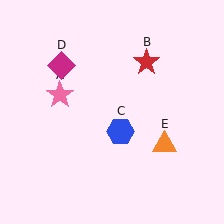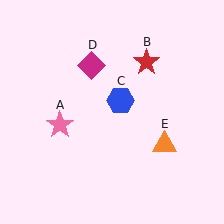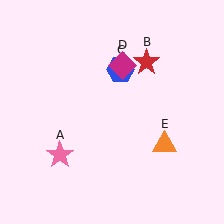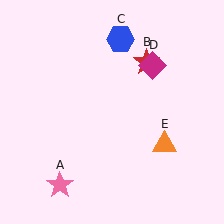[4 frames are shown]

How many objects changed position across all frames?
3 objects changed position: pink star (object A), blue hexagon (object C), magenta diamond (object D).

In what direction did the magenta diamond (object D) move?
The magenta diamond (object D) moved right.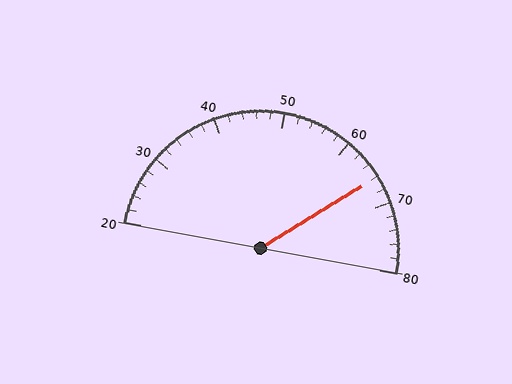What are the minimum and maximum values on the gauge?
The gauge ranges from 20 to 80.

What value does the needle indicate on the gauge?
The needle indicates approximately 66.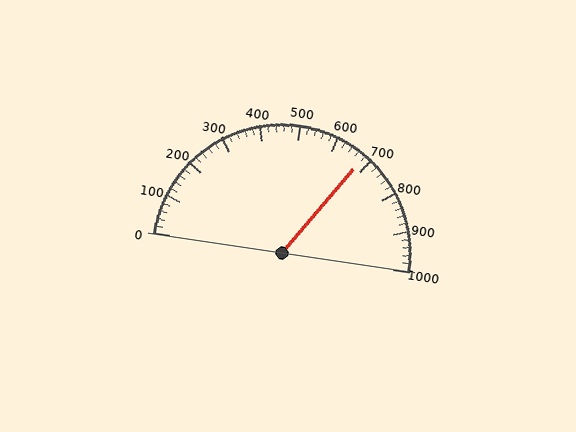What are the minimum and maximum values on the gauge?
The gauge ranges from 0 to 1000.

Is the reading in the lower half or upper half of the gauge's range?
The reading is in the upper half of the range (0 to 1000).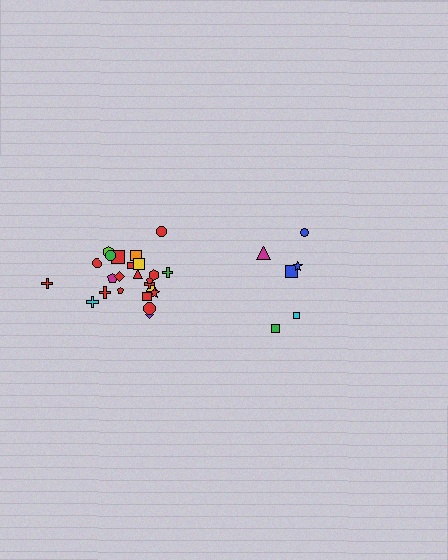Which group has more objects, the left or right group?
The left group.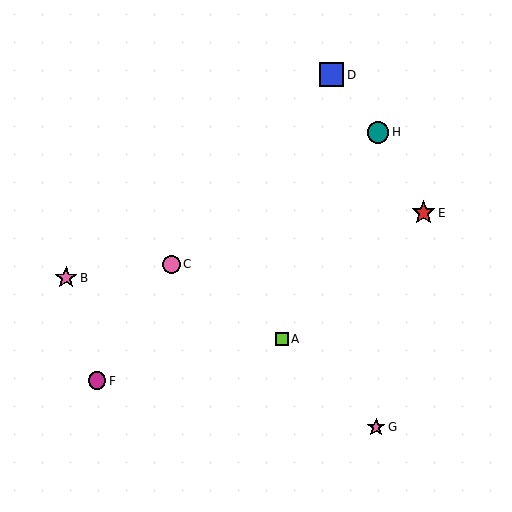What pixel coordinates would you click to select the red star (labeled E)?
Click at (423, 213) to select the red star E.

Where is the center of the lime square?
The center of the lime square is at (282, 339).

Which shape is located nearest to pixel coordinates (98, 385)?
The magenta circle (labeled F) at (97, 381) is nearest to that location.